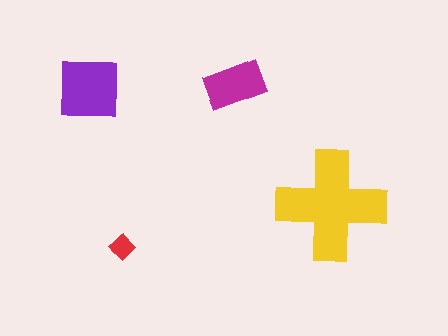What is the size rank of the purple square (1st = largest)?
2nd.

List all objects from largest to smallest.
The yellow cross, the purple square, the magenta rectangle, the red diamond.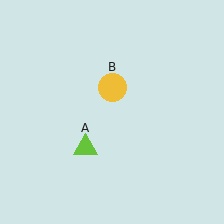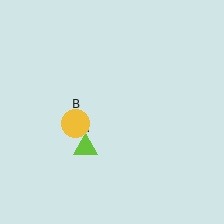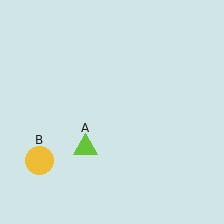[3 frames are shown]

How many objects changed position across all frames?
1 object changed position: yellow circle (object B).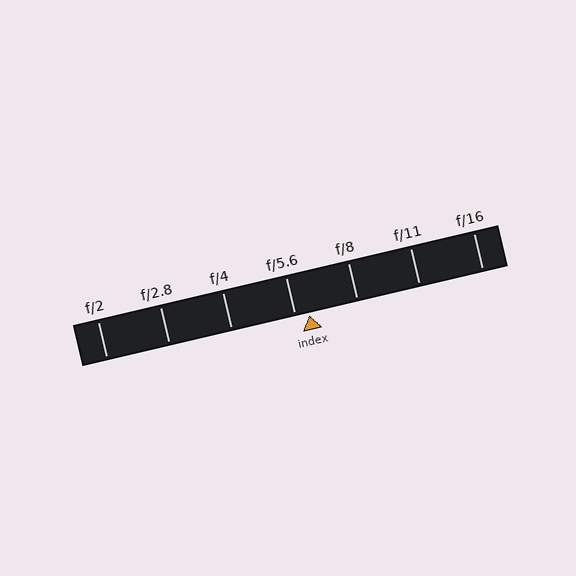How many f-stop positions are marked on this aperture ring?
There are 7 f-stop positions marked.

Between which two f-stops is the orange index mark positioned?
The index mark is between f/5.6 and f/8.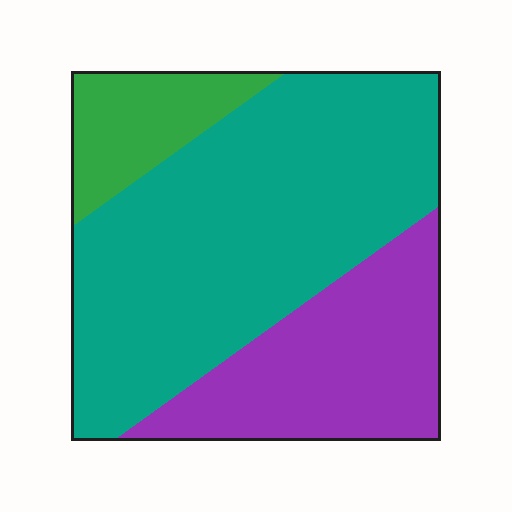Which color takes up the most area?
Teal, at roughly 60%.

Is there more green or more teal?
Teal.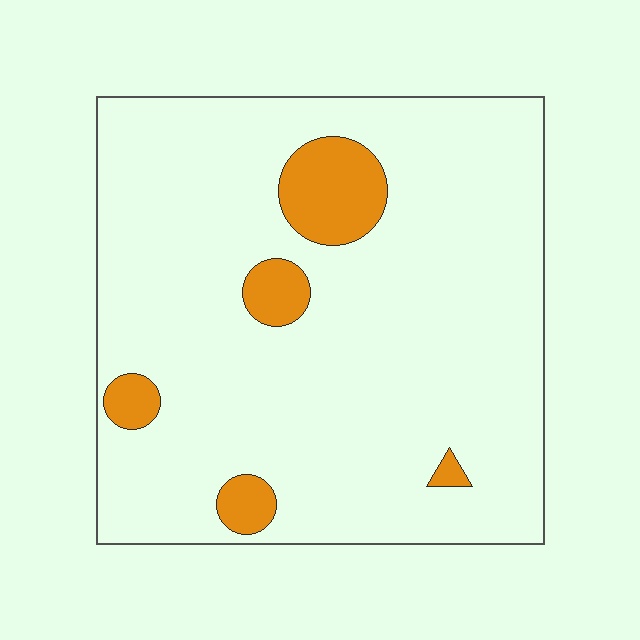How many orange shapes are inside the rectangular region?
5.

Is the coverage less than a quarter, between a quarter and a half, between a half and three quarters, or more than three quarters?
Less than a quarter.